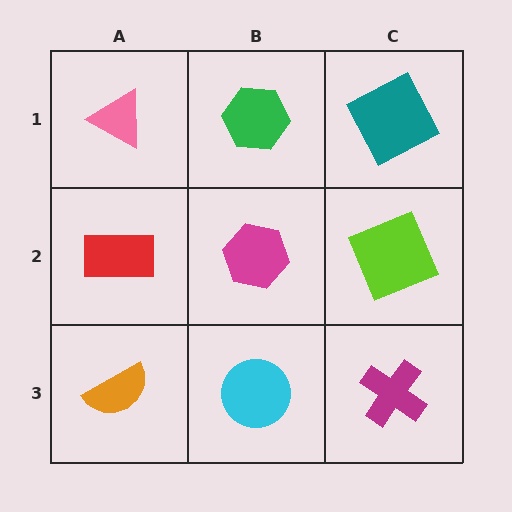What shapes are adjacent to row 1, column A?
A red rectangle (row 2, column A), a green hexagon (row 1, column B).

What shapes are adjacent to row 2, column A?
A pink triangle (row 1, column A), an orange semicircle (row 3, column A), a magenta hexagon (row 2, column B).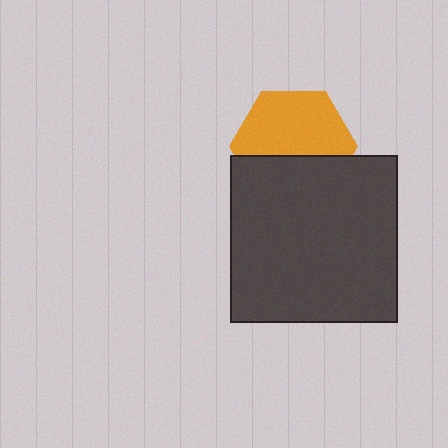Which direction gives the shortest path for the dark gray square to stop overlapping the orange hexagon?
Moving down gives the shortest separation.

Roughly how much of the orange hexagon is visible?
About half of it is visible (roughly 60%).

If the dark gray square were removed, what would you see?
You would see the complete orange hexagon.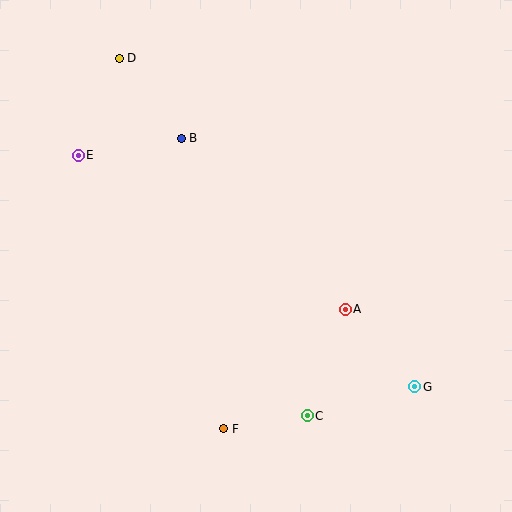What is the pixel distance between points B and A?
The distance between B and A is 237 pixels.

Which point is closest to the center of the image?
Point A at (345, 309) is closest to the center.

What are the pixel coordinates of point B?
Point B is at (181, 138).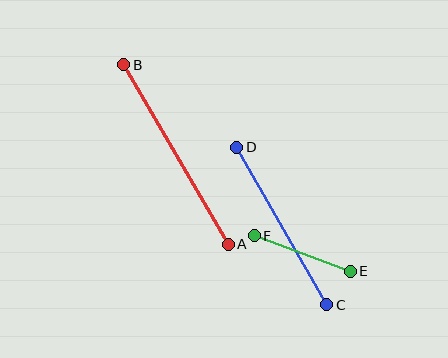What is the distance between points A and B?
The distance is approximately 208 pixels.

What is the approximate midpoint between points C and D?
The midpoint is at approximately (282, 226) pixels.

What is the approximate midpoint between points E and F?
The midpoint is at approximately (302, 253) pixels.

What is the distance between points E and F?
The distance is approximately 103 pixels.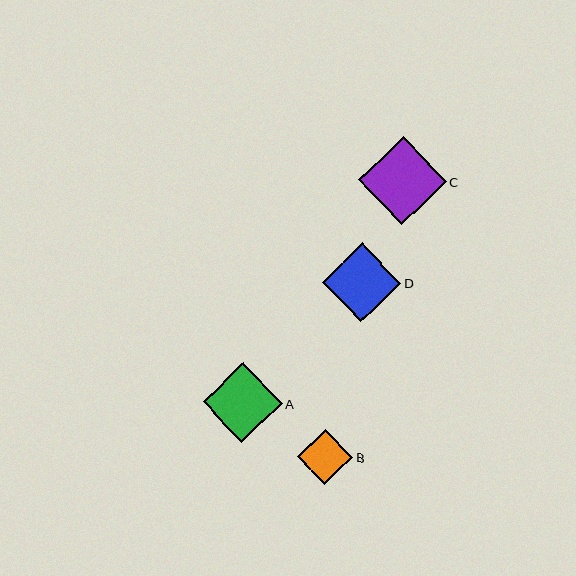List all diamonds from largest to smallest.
From largest to smallest: C, A, D, B.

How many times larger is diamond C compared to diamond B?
Diamond C is approximately 1.6 times the size of diamond B.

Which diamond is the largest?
Diamond C is the largest with a size of approximately 88 pixels.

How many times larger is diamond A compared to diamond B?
Diamond A is approximately 1.4 times the size of diamond B.